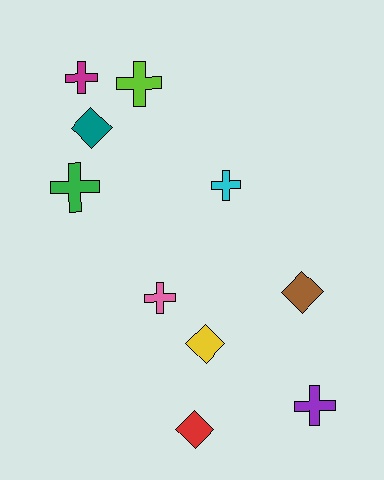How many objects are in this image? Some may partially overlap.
There are 10 objects.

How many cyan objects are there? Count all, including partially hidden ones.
There is 1 cyan object.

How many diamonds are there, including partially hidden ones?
There are 4 diamonds.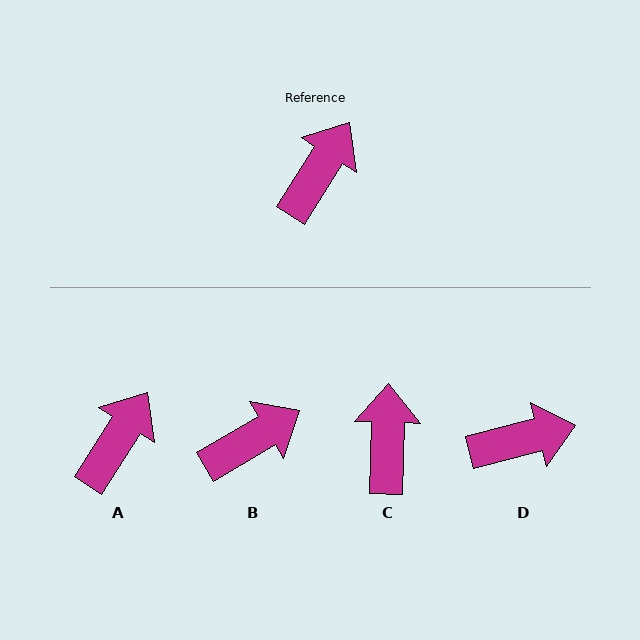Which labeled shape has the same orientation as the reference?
A.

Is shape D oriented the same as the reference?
No, it is off by about 43 degrees.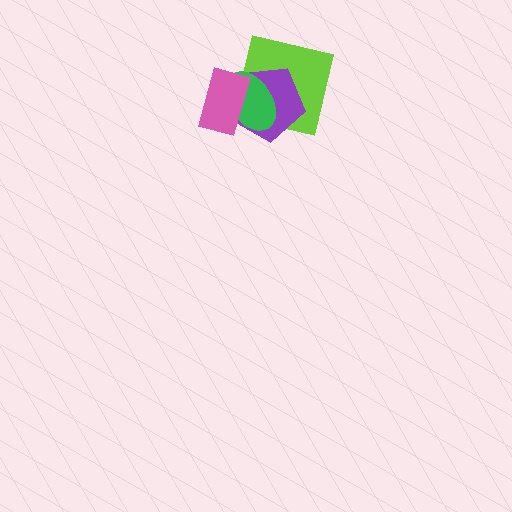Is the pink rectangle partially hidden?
No, no other shape covers it.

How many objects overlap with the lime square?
3 objects overlap with the lime square.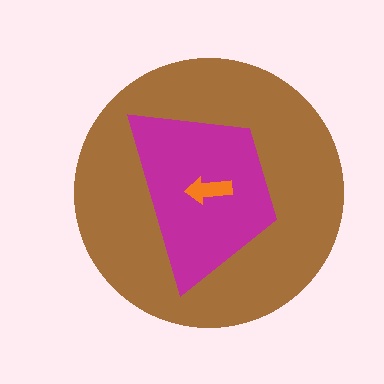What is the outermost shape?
The brown circle.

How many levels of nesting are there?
3.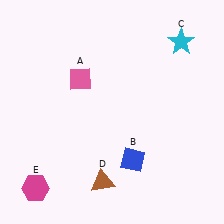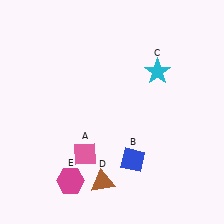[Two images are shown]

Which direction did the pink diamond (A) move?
The pink diamond (A) moved down.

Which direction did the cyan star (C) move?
The cyan star (C) moved down.